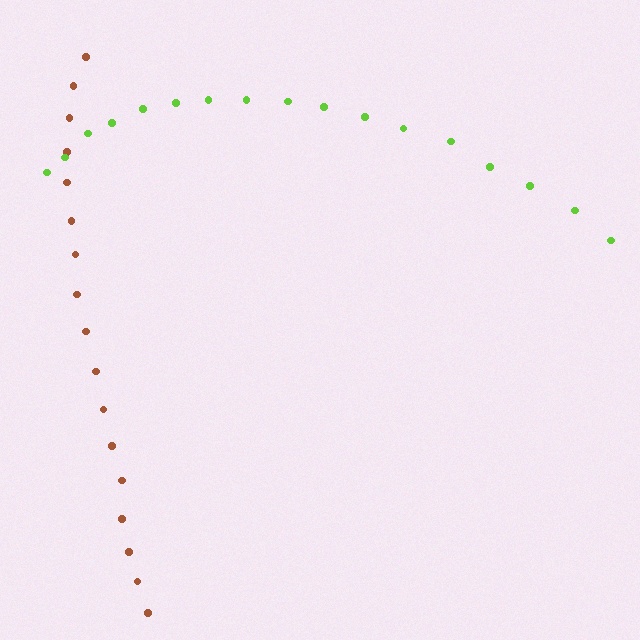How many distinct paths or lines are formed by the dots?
There are 2 distinct paths.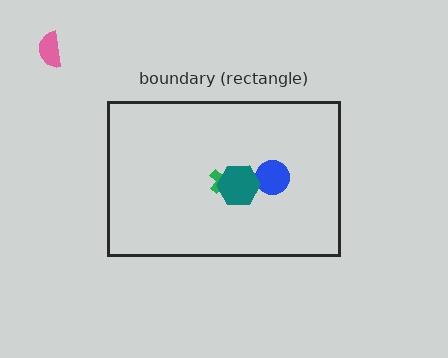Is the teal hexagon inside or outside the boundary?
Inside.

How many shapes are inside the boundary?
3 inside, 1 outside.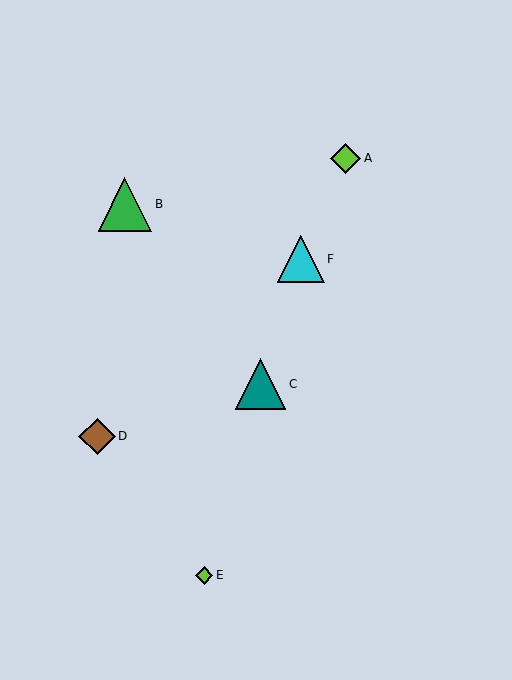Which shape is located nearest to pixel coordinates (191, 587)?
The lime diamond (labeled E) at (204, 575) is nearest to that location.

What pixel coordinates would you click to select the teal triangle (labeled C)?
Click at (260, 384) to select the teal triangle C.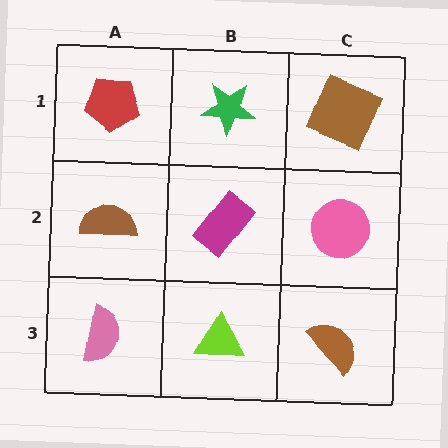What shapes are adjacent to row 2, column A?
A red pentagon (row 1, column A), a pink semicircle (row 3, column A), a magenta rectangle (row 2, column B).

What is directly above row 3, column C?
A pink circle.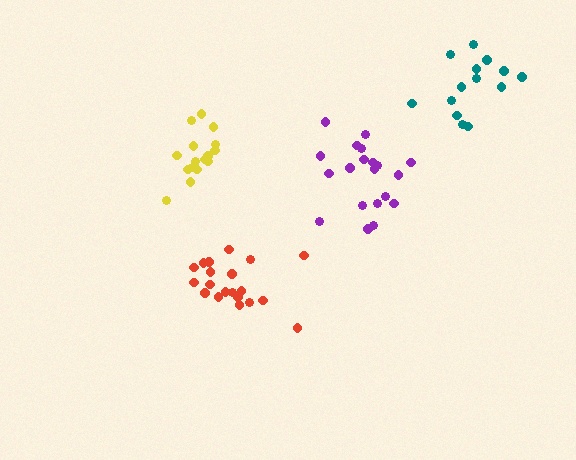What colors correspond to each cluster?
The clusters are colored: yellow, purple, red, teal.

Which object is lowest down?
The red cluster is bottommost.